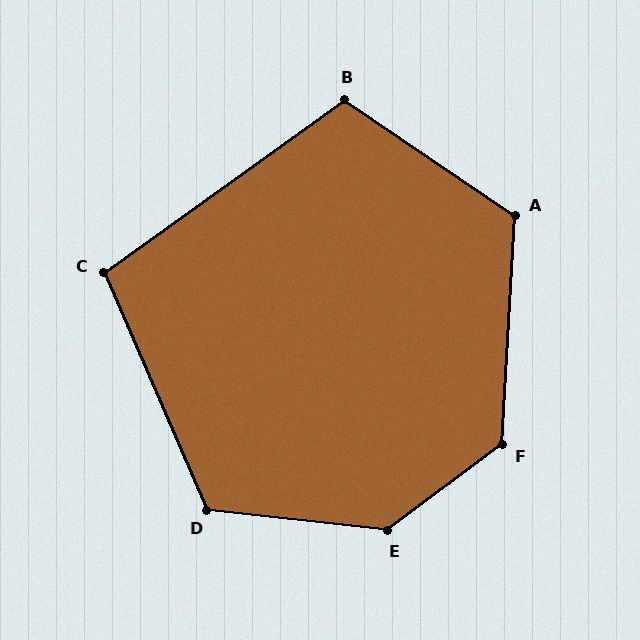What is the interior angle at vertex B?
Approximately 110 degrees (obtuse).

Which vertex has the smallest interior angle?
C, at approximately 102 degrees.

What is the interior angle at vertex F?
Approximately 130 degrees (obtuse).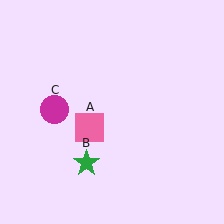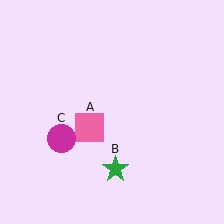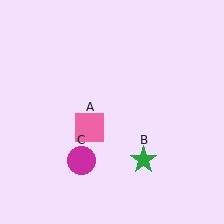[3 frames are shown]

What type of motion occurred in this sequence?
The green star (object B), magenta circle (object C) rotated counterclockwise around the center of the scene.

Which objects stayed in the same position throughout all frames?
Pink square (object A) remained stationary.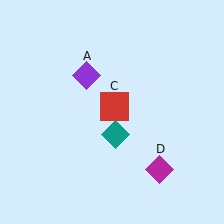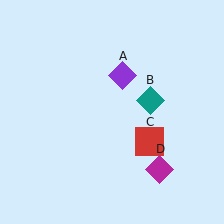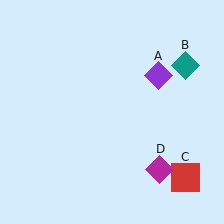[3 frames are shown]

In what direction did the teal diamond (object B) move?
The teal diamond (object B) moved up and to the right.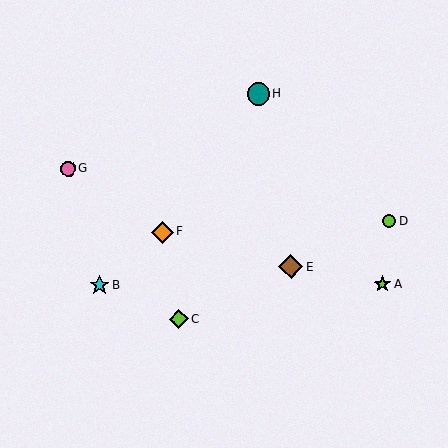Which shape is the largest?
The brown diamond (labeled E) is the largest.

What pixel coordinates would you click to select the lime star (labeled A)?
Click at (382, 285) to select the lime star A.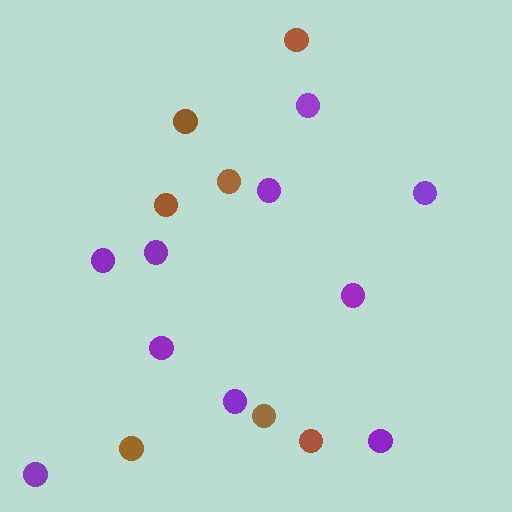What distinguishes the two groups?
There are 2 groups: one group of brown circles (7) and one group of purple circles (10).